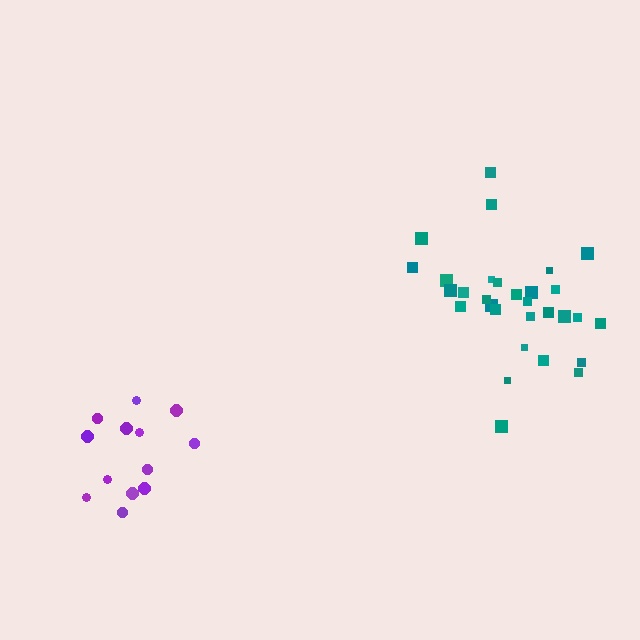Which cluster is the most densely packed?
Teal.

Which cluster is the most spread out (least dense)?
Purple.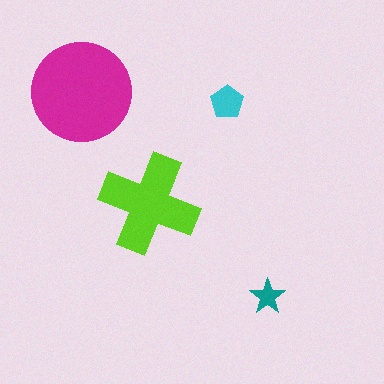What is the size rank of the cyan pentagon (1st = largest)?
3rd.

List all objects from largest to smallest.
The magenta circle, the lime cross, the cyan pentagon, the teal star.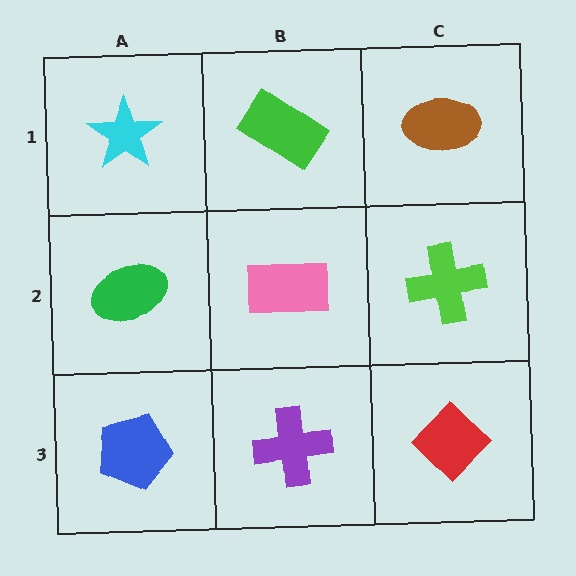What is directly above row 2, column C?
A brown ellipse.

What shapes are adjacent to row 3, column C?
A lime cross (row 2, column C), a purple cross (row 3, column B).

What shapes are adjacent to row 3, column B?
A pink rectangle (row 2, column B), a blue pentagon (row 3, column A), a red diamond (row 3, column C).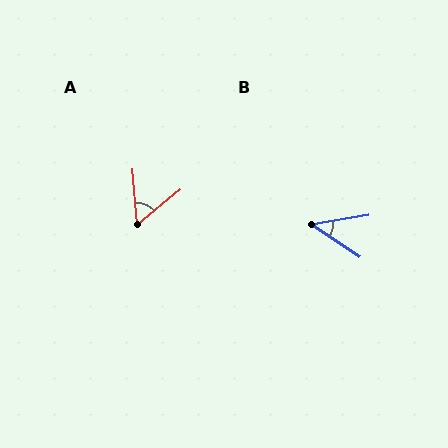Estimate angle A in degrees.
Approximately 55 degrees.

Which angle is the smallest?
B, at approximately 43 degrees.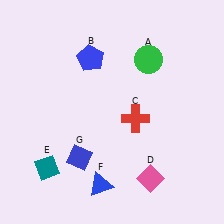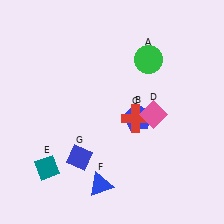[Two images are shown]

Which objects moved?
The objects that moved are: the blue pentagon (B), the pink diamond (D).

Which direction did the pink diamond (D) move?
The pink diamond (D) moved up.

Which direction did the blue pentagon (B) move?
The blue pentagon (B) moved down.